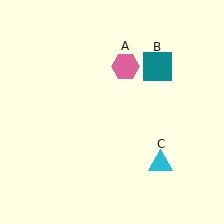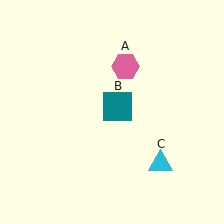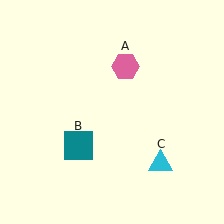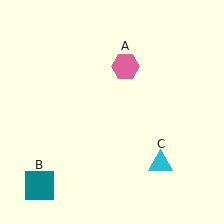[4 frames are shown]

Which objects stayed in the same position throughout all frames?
Pink hexagon (object A) and cyan triangle (object C) remained stationary.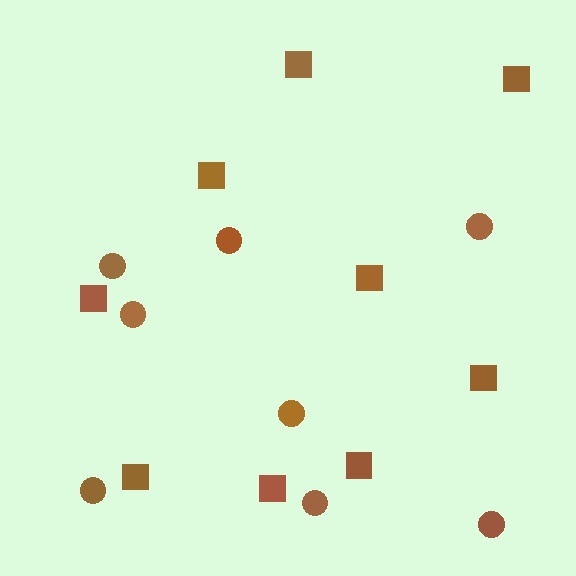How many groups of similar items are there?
There are 2 groups: one group of circles (8) and one group of squares (9).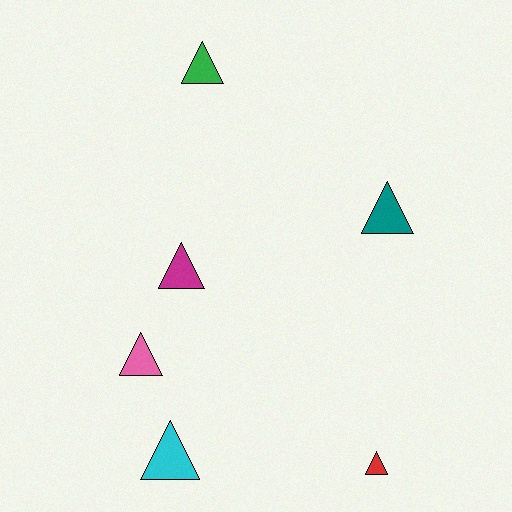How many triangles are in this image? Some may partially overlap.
There are 6 triangles.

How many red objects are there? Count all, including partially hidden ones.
There is 1 red object.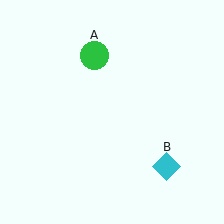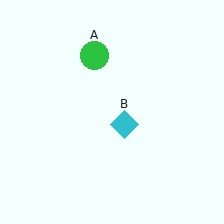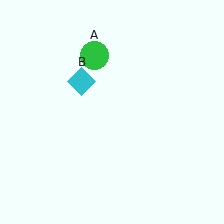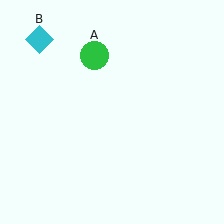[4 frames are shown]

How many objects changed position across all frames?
1 object changed position: cyan diamond (object B).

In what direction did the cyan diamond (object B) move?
The cyan diamond (object B) moved up and to the left.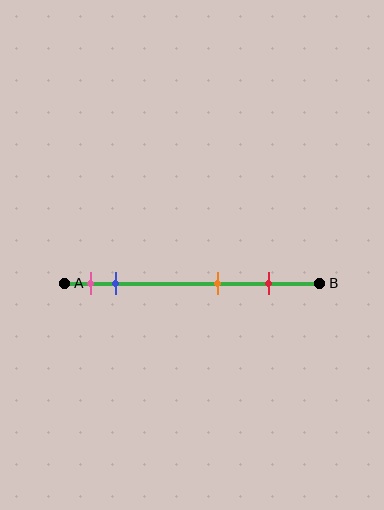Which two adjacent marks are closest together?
The pink and blue marks are the closest adjacent pair.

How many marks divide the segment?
There are 4 marks dividing the segment.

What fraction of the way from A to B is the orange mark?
The orange mark is approximately 60% (0.6) of the way from A to B.